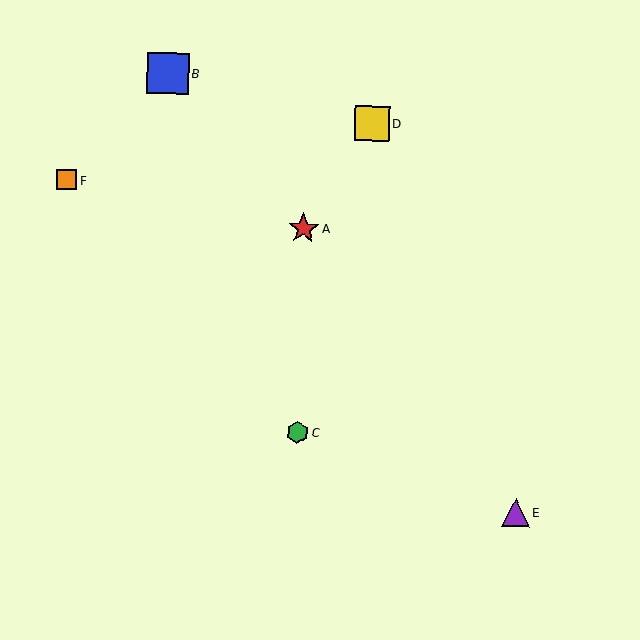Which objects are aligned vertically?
Objects A, C are aligned vertically.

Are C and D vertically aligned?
No, C is at x≈297 and D is at x≈372.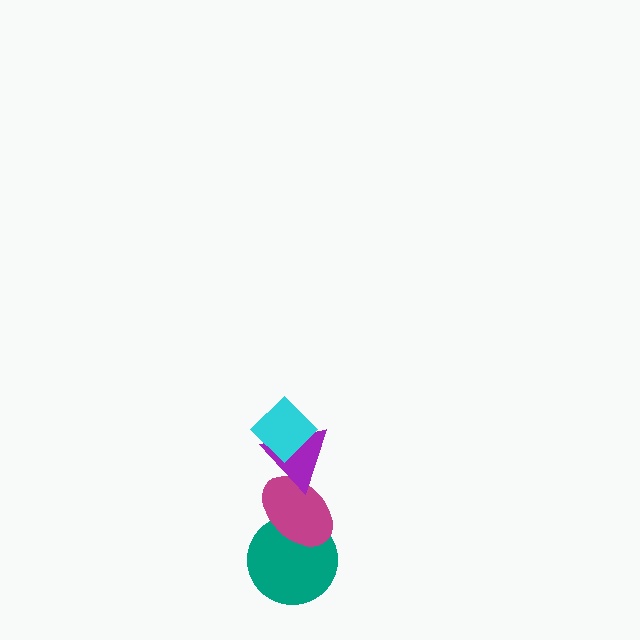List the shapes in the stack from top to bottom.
From top to bottom: the cyan diamond, the purple triangle, the magenta ellipse, the teal circle.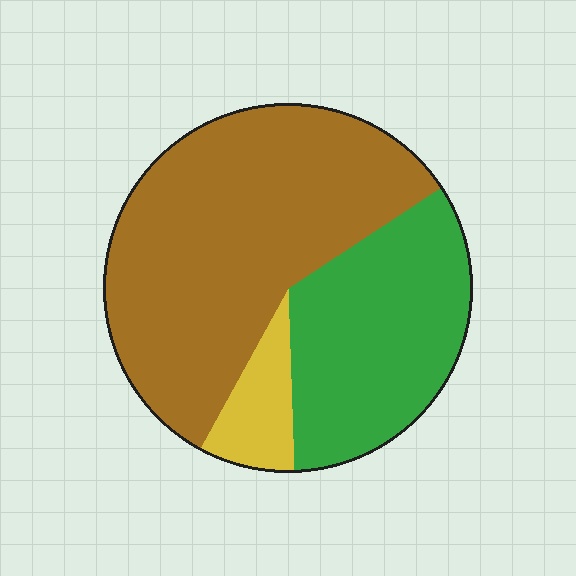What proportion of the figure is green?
Green covers 34% of the figure.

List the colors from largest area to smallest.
From largest to smallest: brown, green, yellow.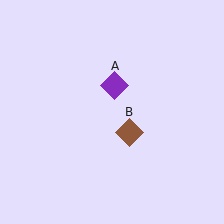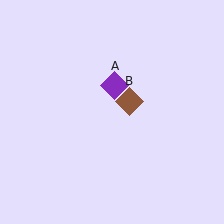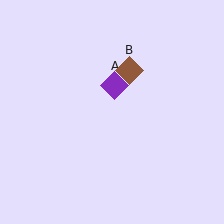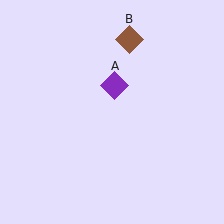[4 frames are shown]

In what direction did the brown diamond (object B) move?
The brown diamond (object B) moved up.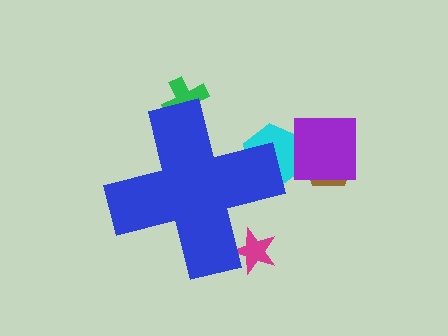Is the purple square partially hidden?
No, the purple square is fully visible.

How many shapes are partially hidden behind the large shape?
3 shapes are partially hidden.